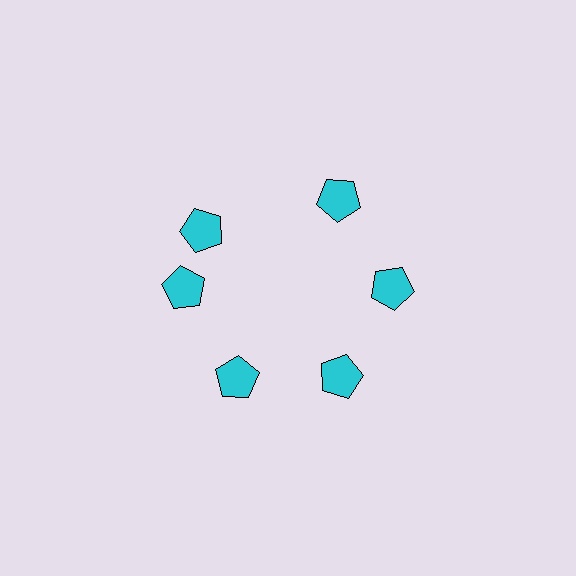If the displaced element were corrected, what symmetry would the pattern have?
It would have 6-fold rotational symmetry — the pattern would map onto itself every 60 degrees.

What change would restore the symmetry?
The symmetry would be restored by rotating it back into even spacing with its neighbors so that all 6 pentagons sit at equal angles and equal distance from the center.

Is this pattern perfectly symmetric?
No. The 6 cyan pentagons are arranged in a ring, but one element near the 11 o'clock position is rotated out of alignment along the ring, breaking the 6-fold rotational symmetry.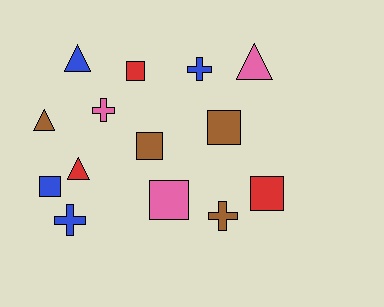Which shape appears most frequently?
Square, with 6 objects.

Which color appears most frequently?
Blue, with 4 objects.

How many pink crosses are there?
There is 1 pink cross.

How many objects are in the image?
There are 14 objects.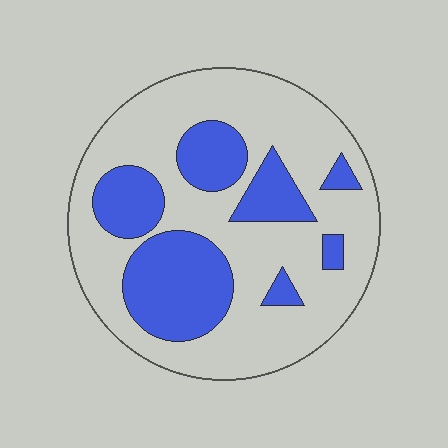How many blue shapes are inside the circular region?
7.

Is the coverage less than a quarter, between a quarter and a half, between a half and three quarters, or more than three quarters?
Between a quarter and a half.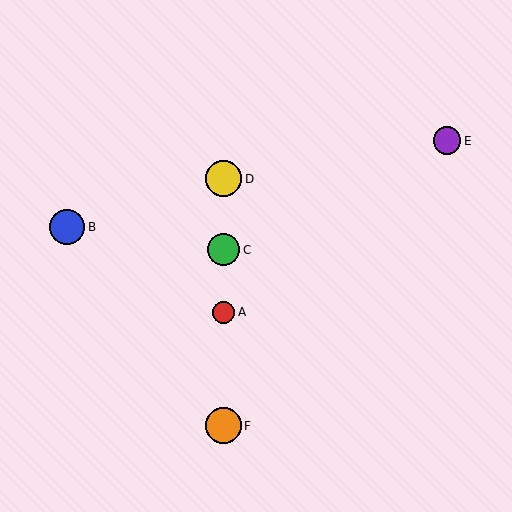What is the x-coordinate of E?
Object E is at x≈447.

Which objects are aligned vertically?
Objects A, C, D, F are aligned vertically.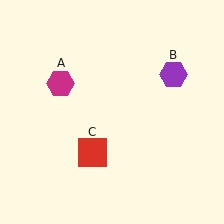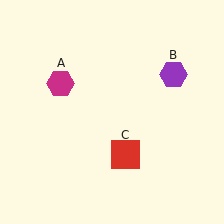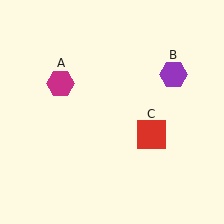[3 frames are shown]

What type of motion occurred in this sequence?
The red square (object C) rotated counterclockwise around the center of the scene.